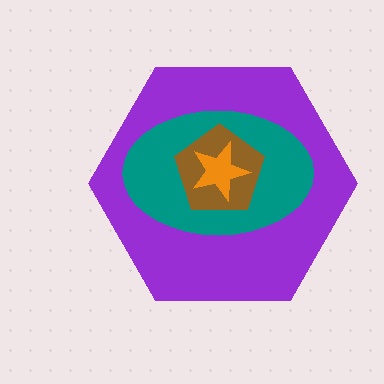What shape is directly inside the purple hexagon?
The teal ellipse.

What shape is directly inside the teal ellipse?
The brown pentagon.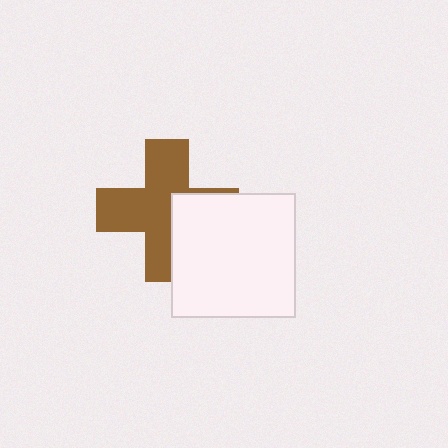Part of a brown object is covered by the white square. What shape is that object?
It is a cross.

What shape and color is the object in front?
The object in front is a white square.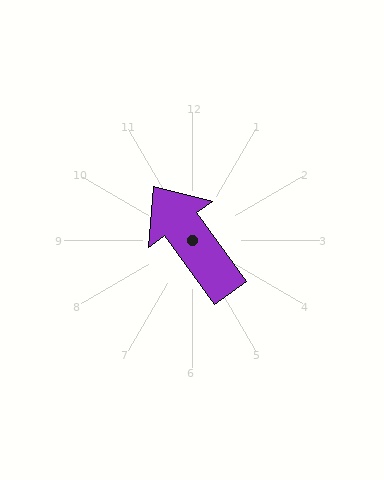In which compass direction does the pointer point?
Northwest.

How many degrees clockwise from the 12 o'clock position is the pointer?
Approximately 324 degrees.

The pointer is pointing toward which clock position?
Roughly 11 o'clock.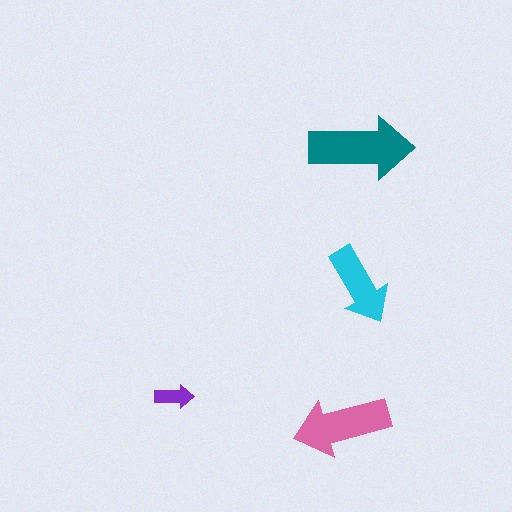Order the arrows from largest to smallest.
the teal one, the pink one, the cyan one, the purple one.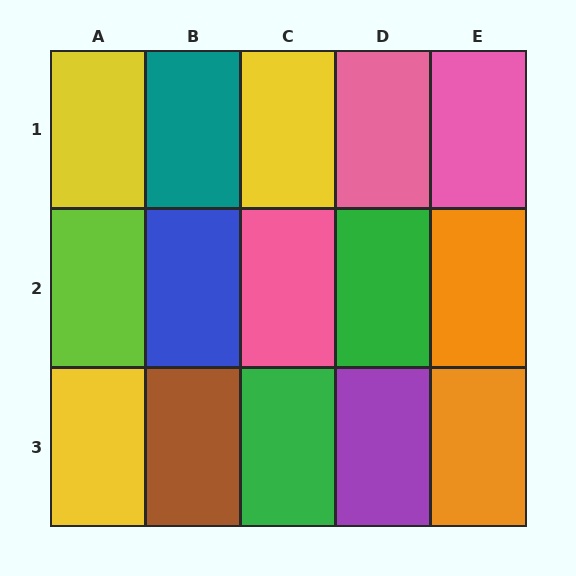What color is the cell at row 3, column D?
Purple.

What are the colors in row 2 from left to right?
Lime, blue, pink, green, orange.